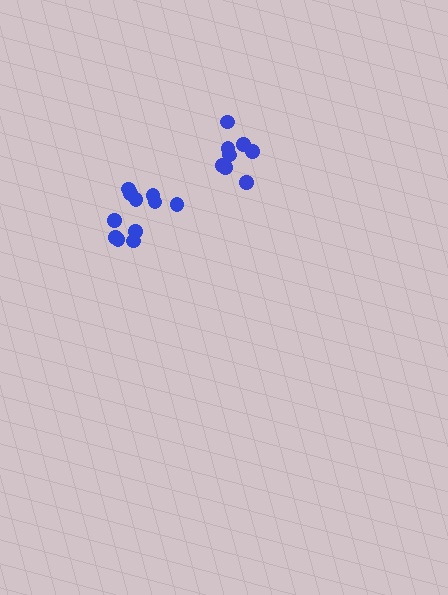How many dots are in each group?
Group 1: 8 dots, Group 2: 11 dots (19 total).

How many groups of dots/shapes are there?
There are 2 groups.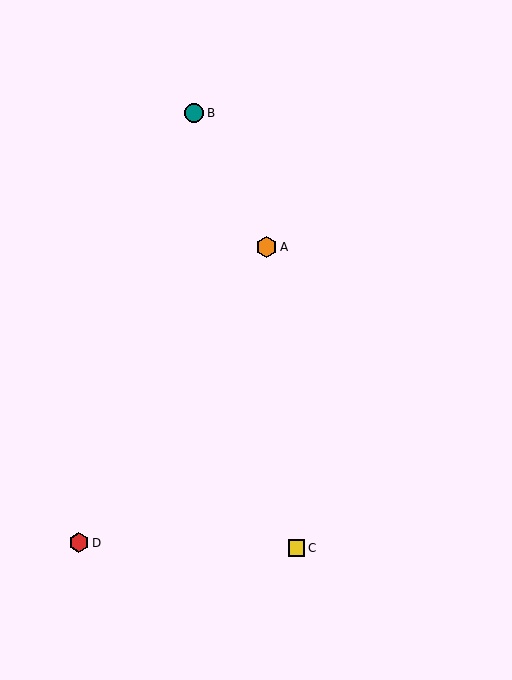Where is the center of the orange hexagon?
The center of the orange hexagon is at (267, 247).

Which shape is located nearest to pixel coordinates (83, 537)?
The red hexagon (labeled D) at (79, 543) is nearest to that location.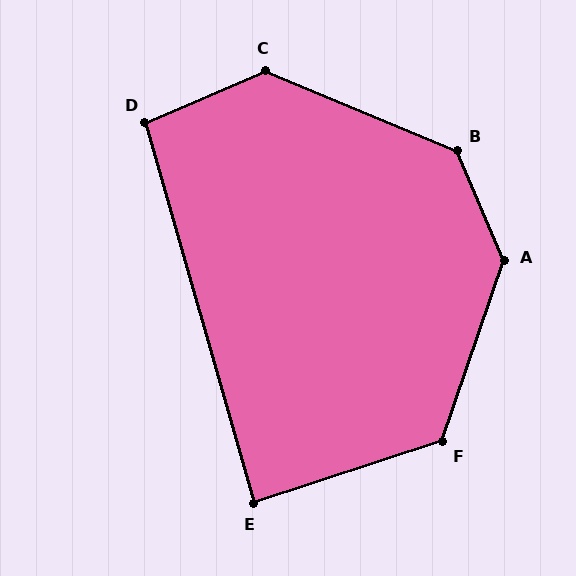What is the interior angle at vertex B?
Approximately 136 degrees (obtuse).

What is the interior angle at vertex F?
Approximately 127 degrees (obtuse).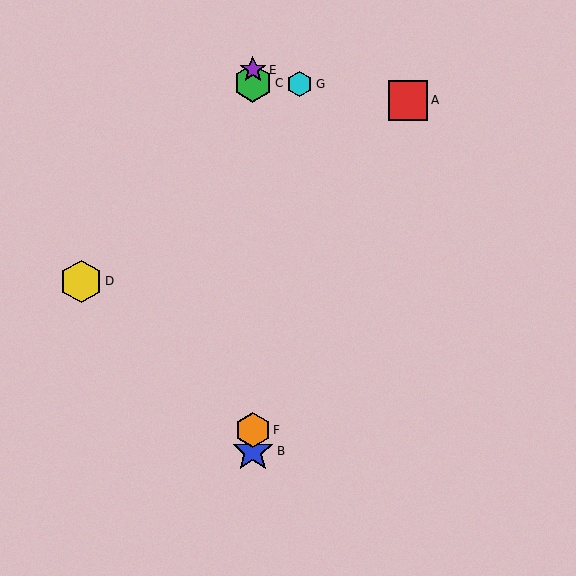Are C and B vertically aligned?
Yes, both are at x≈253.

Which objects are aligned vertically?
Objects B, C, E, F are aligned vertically.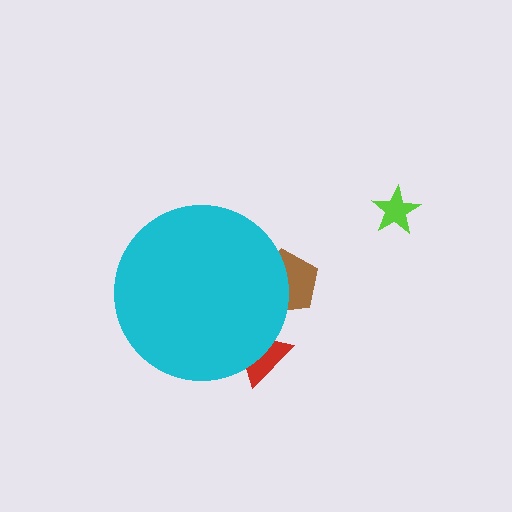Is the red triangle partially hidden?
Yes, the red triangle is partially hidden behind the cyan circle.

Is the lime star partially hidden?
No, the lime star is fully visible.